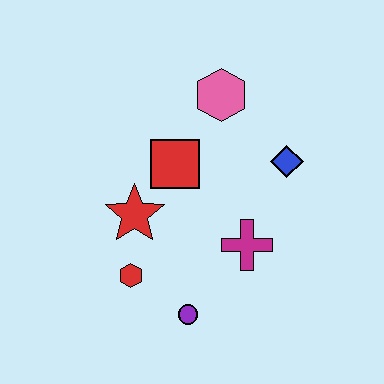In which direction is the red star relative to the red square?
The red star is below the red square.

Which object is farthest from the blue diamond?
The red hexagon is farthest from the blue diamond.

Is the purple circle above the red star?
No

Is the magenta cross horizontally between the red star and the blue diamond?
Yes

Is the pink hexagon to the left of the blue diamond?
Yes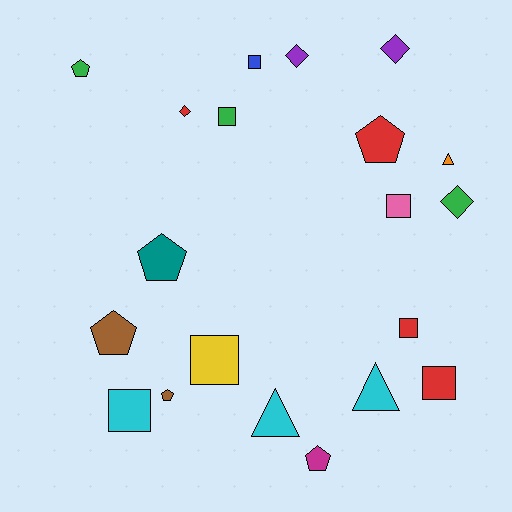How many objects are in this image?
There are 20 objects.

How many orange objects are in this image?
There is 1 orange object.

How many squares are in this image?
There are 7 squares.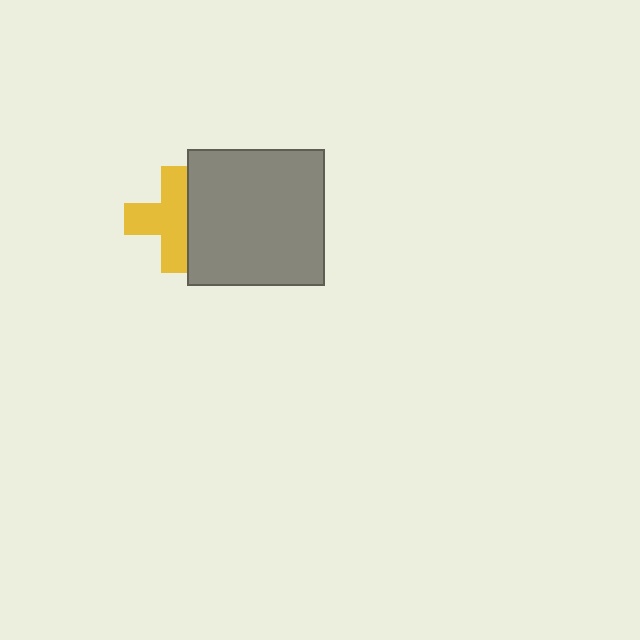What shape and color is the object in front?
The object in front is a gray square.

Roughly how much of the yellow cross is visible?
Most of it is visible (roughly 68%).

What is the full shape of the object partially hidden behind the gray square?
The partially hidden object is a yellow cross.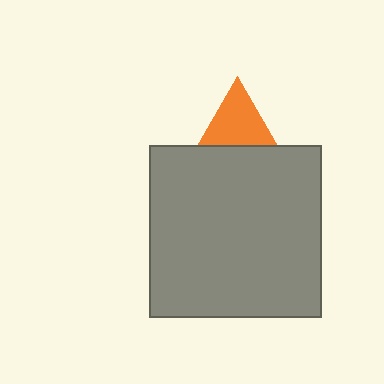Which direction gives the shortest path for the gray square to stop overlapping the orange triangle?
Moving down gives the shortest separation.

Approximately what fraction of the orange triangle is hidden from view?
Roughly 56% of the orange triangle is hidden behind the gray square.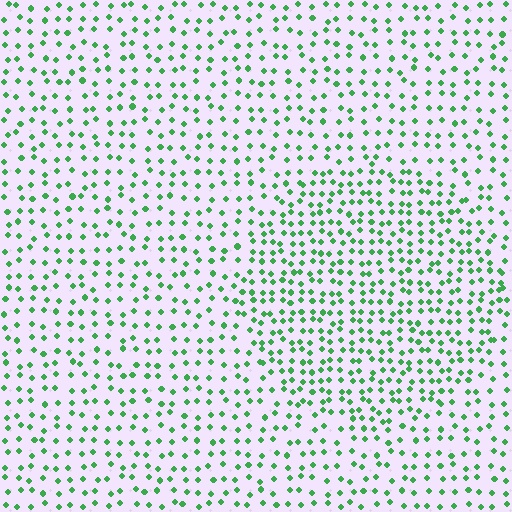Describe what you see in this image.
The image contains small green elements arranged at two different densities. A circle-shaped region is visible where the elements are more densely packed than the surrounding area.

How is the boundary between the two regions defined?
The boundary is defined by a change in element density (approximately 1.7x ratio). All elements are the same color, size, and shape.